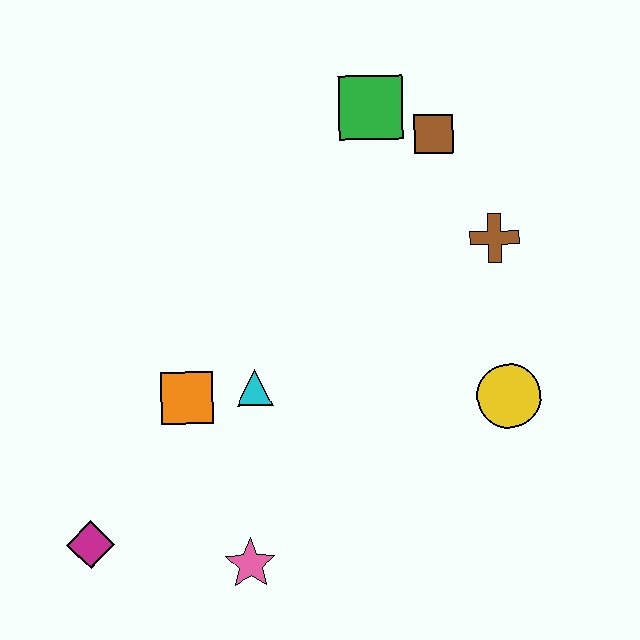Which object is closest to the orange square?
The cyan triangle is closest to the orange square.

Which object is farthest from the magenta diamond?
The brown square is farthest from the magenta diamond.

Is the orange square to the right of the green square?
No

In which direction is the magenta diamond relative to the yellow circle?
The magenta diamond is to the left of the yellow circle.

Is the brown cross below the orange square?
No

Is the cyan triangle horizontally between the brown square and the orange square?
Yes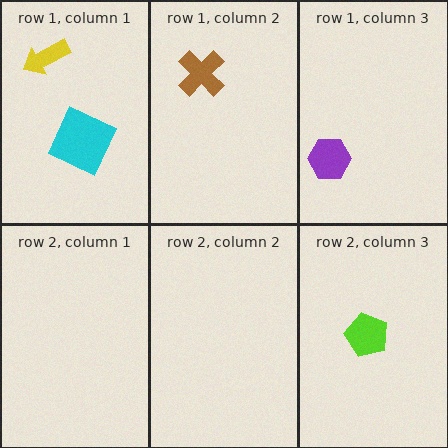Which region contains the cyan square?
The row 1, column 1 region.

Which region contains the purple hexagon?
The row 1, column 3 region.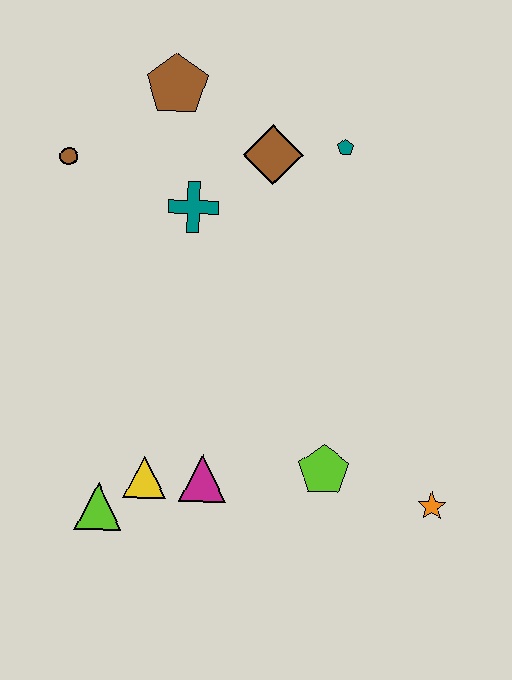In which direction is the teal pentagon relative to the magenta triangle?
The teal pentagon is above the magenta triangle.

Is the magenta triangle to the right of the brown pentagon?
Yes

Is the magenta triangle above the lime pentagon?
No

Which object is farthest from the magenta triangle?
The brown pentagon is farthest from the magenta triangle.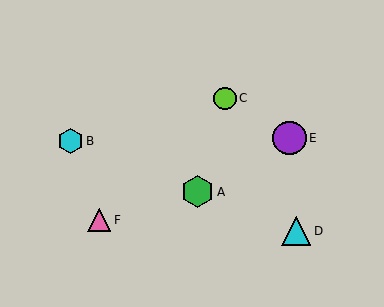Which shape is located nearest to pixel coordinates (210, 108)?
The lime circle (labeled C) at (225, 98) is nearest to that location.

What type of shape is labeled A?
Shape A is a green hexagon.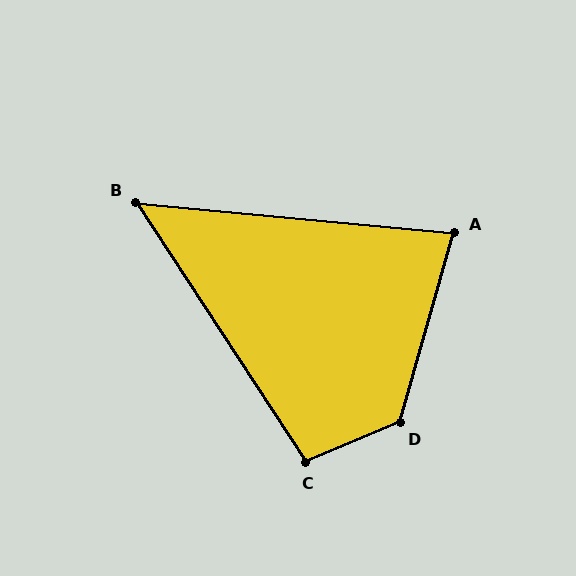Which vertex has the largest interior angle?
D, at approximately 129 degrees.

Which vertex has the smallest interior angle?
B, at approximately 51 degrees.